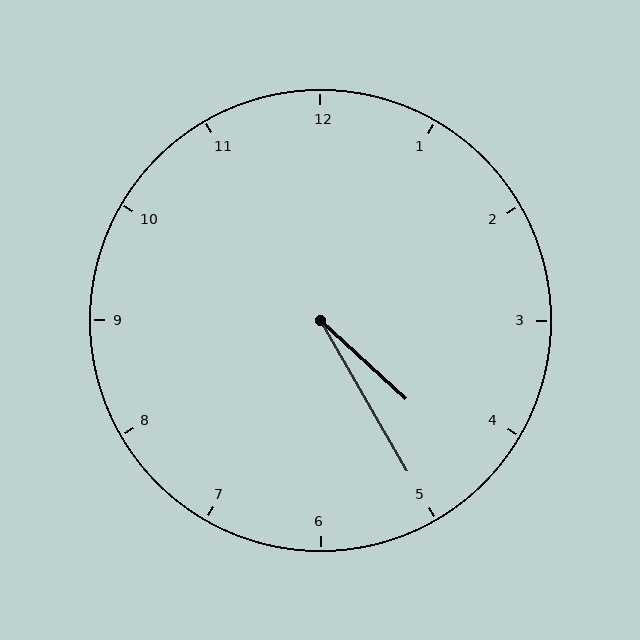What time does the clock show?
4:25.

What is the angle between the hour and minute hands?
Approximately 18 degrees.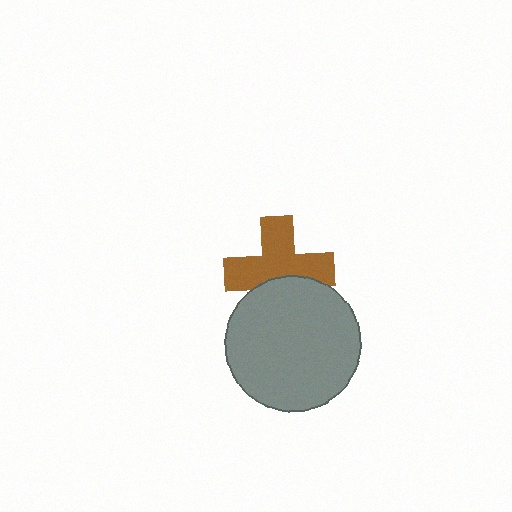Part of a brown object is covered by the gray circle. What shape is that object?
It is a cross.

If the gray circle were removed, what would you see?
You would see the complete brown cross.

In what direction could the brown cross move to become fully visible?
The brown cross could move up. That would shift it out from behind the gray circle entirely.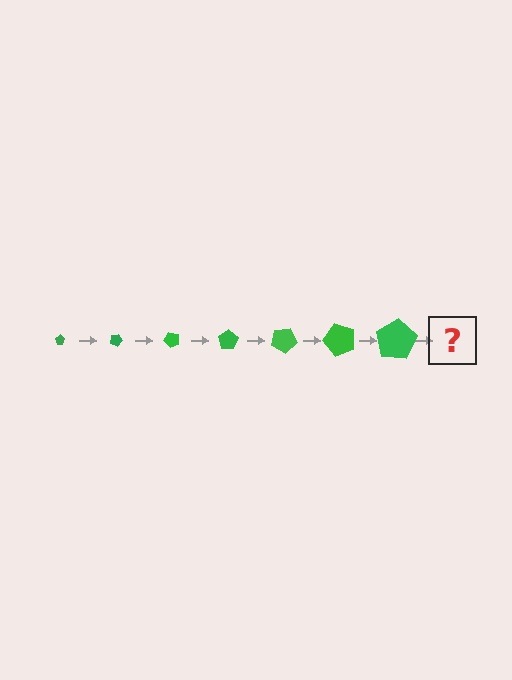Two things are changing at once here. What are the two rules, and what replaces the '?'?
The two rules are that the pentagon grows larger each step and it rotates 25 degrees each step. The '?' should be a pentagon, larger than the previous one and rotated 175 degrees from the start.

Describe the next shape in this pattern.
It should be a pentagon, larger than the previous one and rotated 175 degrees from the start.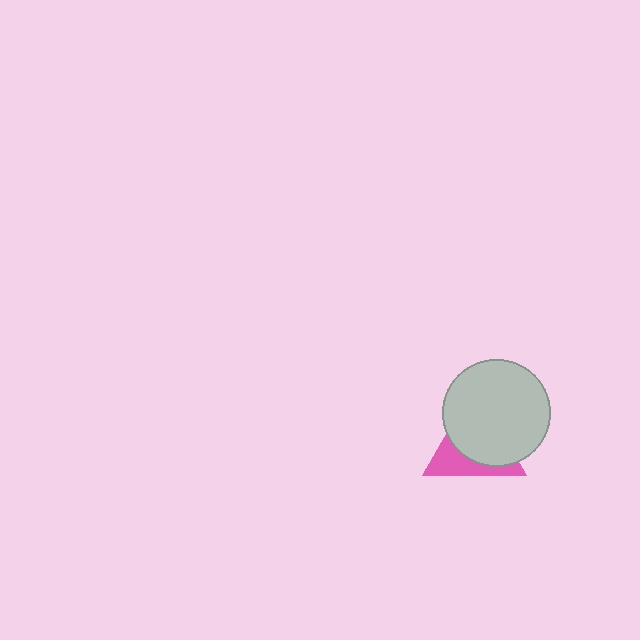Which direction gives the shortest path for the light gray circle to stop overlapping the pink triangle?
Moving toward the upper-right gives the shortest separation.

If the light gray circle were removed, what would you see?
You would see the complete pink triangle.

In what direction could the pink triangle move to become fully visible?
The pink triangle could move toward the lower-left. That would shift it out from behind the light gray circle entirely.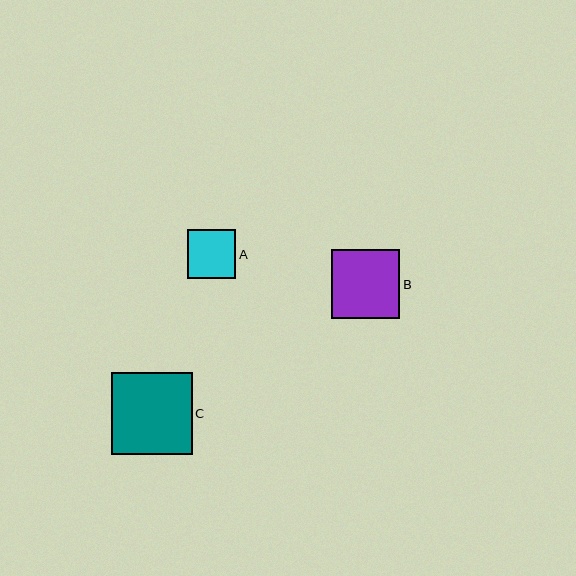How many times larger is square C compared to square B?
Square C is approximately 1.2 times the size of square B.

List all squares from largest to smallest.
From largest to smallest: C, B, A.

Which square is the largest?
Square C is the largest with a size of approximately 81 pixels.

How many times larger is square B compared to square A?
Square B is approximately 1.4 times the size of square A.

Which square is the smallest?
Square A is the smallest with a size of approximately 49 pixels.